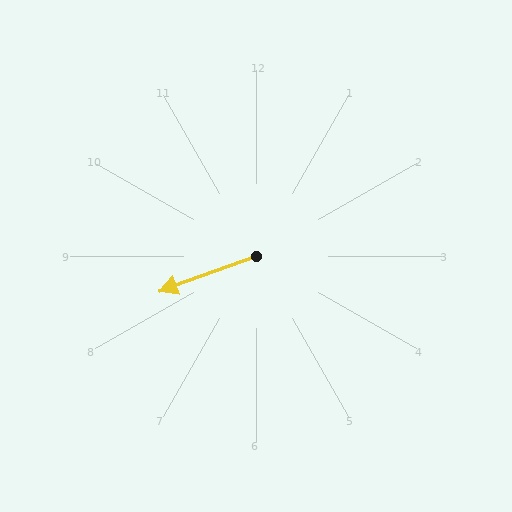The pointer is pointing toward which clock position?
Roughly 8 o'clock.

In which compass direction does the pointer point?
West.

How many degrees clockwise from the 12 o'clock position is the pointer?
Approximately 250 degrees.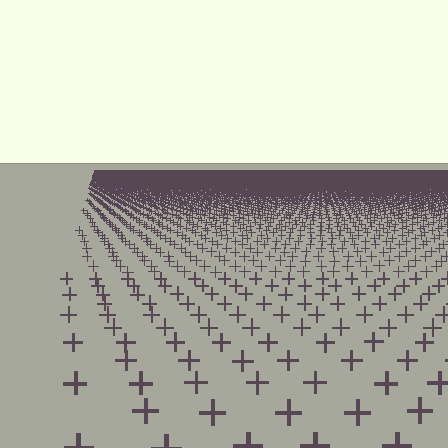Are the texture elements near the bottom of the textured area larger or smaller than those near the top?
Larger. Near the bottom, elements are closer to the viewer and appear at a bigger on-screen size.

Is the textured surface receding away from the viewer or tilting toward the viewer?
The surface is receding away from the viewer. Texture elements get smaller and denser toward the top.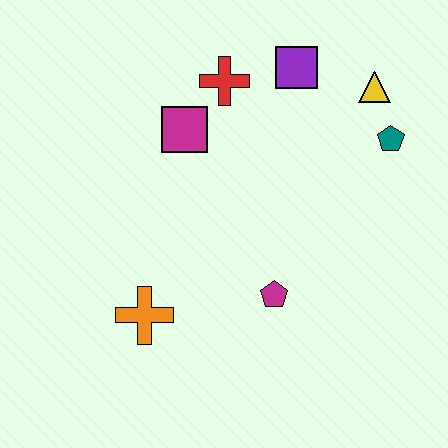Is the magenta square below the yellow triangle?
Yes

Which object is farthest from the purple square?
The orange cross is farthest from the purple square.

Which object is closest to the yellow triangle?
The teal pentagon is closest to the yellow triangle.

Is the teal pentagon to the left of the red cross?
No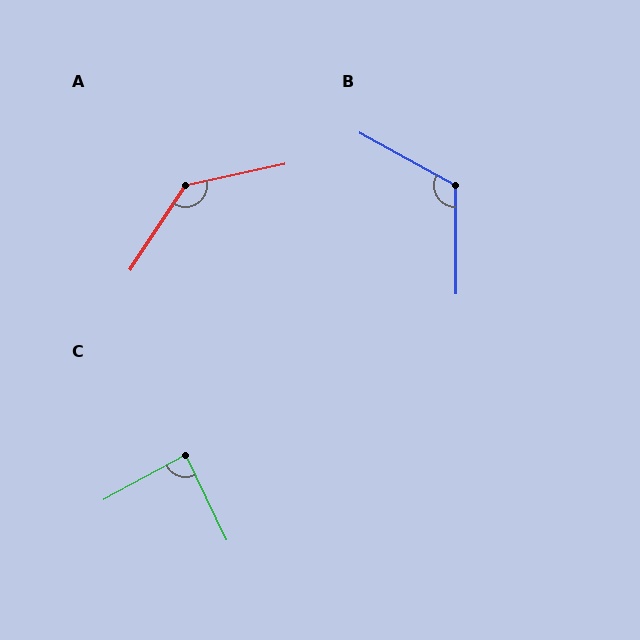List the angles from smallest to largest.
C (87°), B (119°), A (135°).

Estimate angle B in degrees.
Approximately 119 degrees.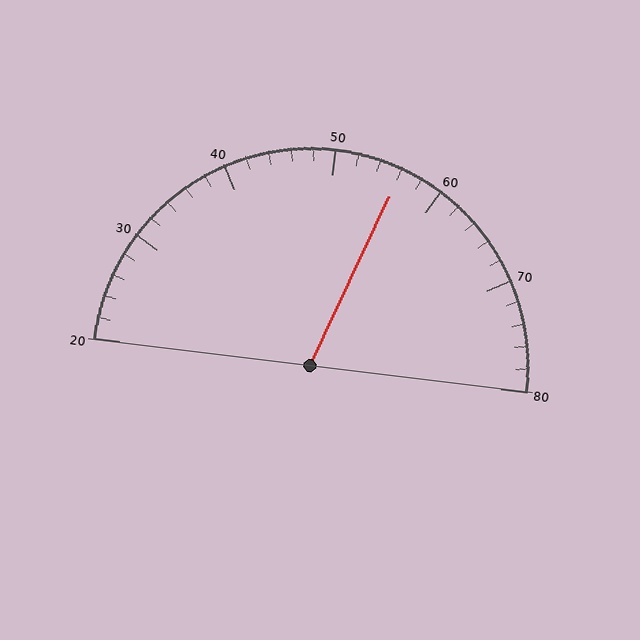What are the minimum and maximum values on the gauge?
The gauge ranges from 20 to 80.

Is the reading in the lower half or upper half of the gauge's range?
The reading is in the upper half of the range (20 to 80).